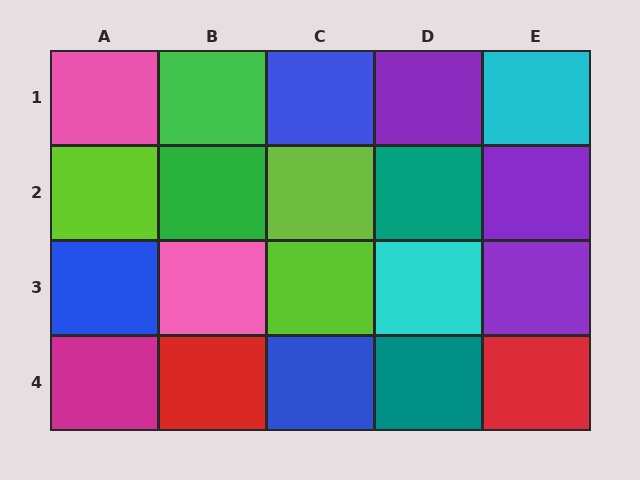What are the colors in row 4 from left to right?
Magenta, red, blue, teal, red.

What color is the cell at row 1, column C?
Blue.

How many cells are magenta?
1 cell is magenta.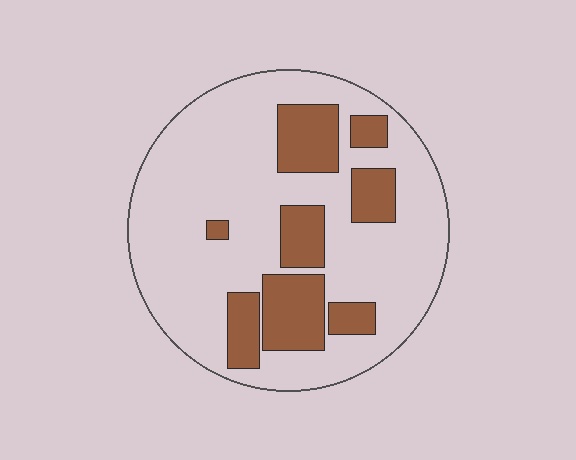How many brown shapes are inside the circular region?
8.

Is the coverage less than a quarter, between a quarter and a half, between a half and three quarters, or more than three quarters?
Less than a quarter.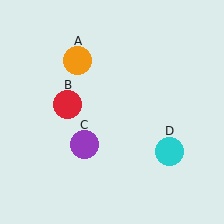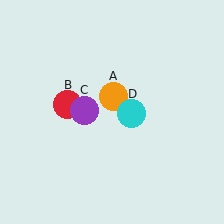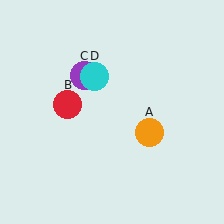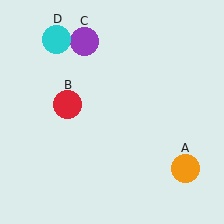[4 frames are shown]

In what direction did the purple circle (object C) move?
The purple circle (object C) moved up.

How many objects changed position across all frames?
3 objects changed position: orange circle (object A), purple circle (object C), cyan circle (object D).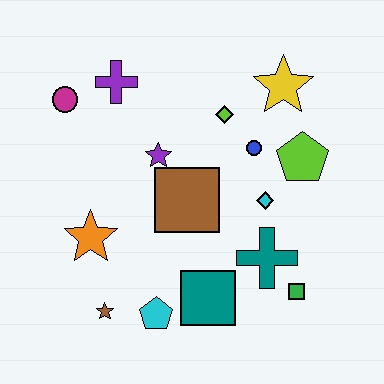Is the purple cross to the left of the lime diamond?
Yes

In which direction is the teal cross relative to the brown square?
The teal cross is to the right of the brown square.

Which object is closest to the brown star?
The cyan pentagon is closest to the brown star.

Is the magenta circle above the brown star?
Yes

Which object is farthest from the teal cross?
The magenta circle is farthest from the teal cross.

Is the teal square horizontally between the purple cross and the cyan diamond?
Yes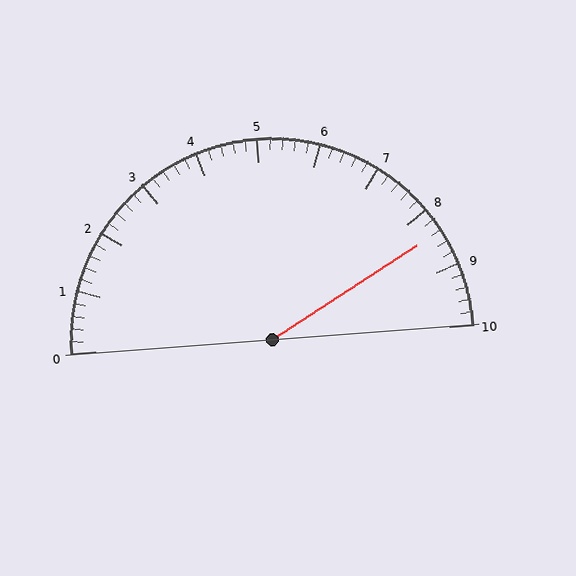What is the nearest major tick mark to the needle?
The nearest major tick mark is 8.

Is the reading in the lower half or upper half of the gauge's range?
The reading is in the upper half of the range (0 to 10).